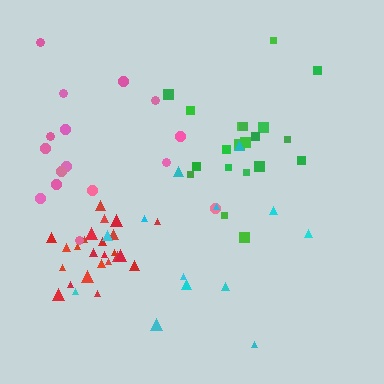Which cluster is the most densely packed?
Red.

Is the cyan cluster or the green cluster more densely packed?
Green.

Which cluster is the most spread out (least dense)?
Cyan.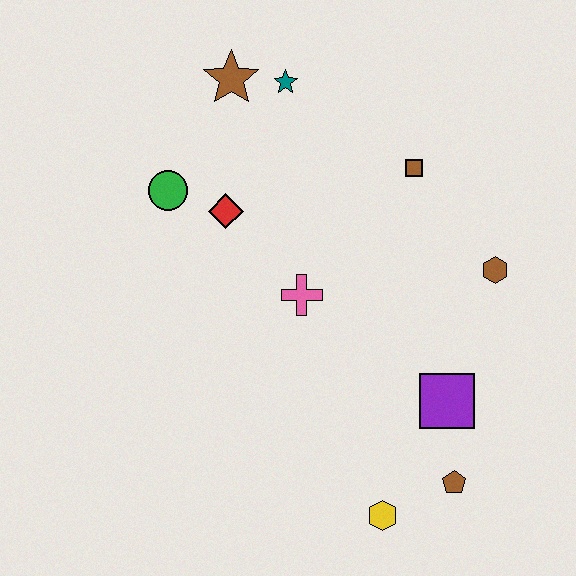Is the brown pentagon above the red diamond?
No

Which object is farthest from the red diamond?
The brown pentagon is farthest from the red diamond.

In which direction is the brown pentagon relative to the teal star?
The brown pentagon is below the teal star.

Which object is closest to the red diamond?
The green circle is closest to the red diamond.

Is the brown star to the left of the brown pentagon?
Yes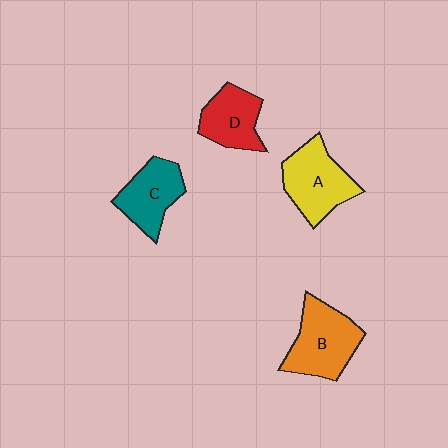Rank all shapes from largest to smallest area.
From largest to smallest: B (orange), A (yellow), C (teal), D (red).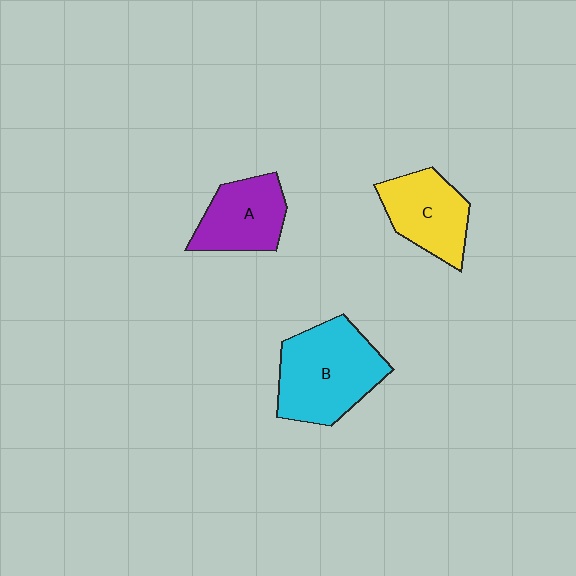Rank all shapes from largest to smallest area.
From largest to smallest: B (cyan), C (yellow), A (purple).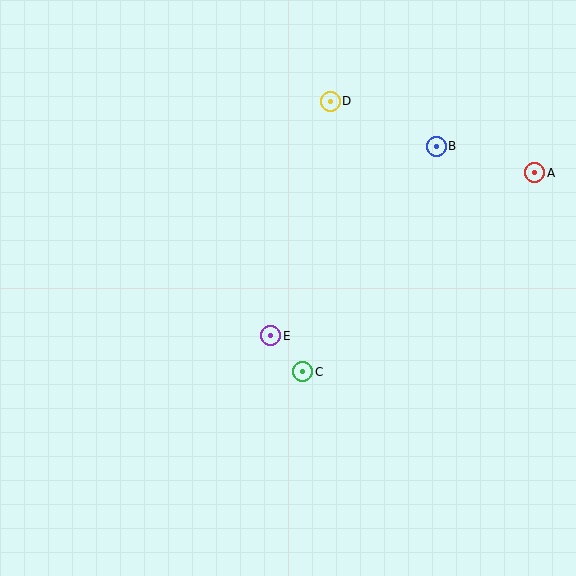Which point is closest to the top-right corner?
Point A is closest to the top-right corner.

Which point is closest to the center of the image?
Point E at (271, 336) is closest to the center.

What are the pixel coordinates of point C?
Point C is at (303, 372).